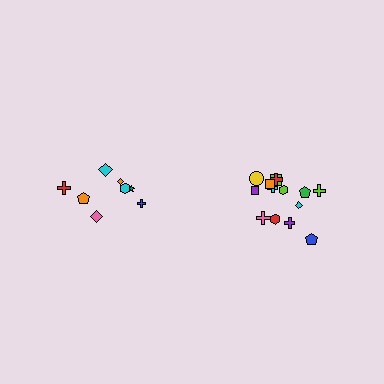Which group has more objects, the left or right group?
The right group.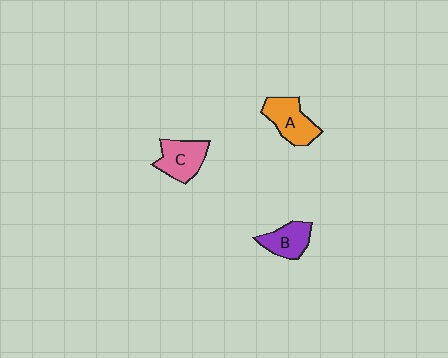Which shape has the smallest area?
Shape B (purple).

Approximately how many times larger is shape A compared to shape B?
Approximately 1.3 times.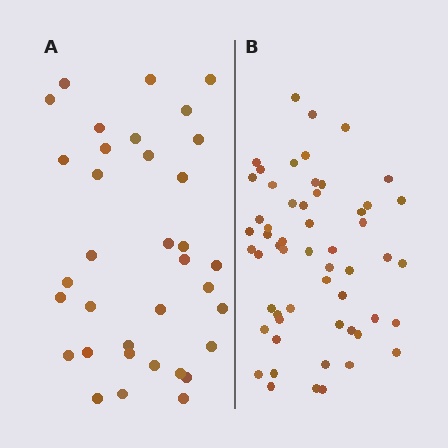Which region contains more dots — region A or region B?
Region B (the right region) has more dots.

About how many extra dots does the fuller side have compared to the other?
Region B has approximately 20 more dots than region A.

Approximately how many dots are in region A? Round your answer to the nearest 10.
About 40 dots. (The exact count is 35, which rounds to 40.)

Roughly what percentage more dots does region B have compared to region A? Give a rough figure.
About 60% more.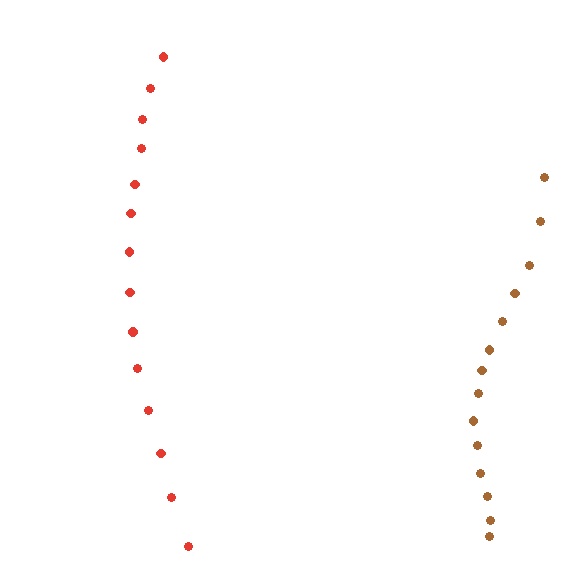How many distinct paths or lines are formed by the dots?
There are 2 distinct paths.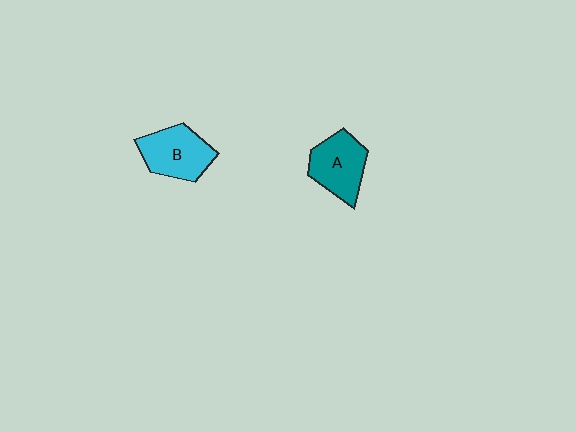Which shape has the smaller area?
Shape A (teal).